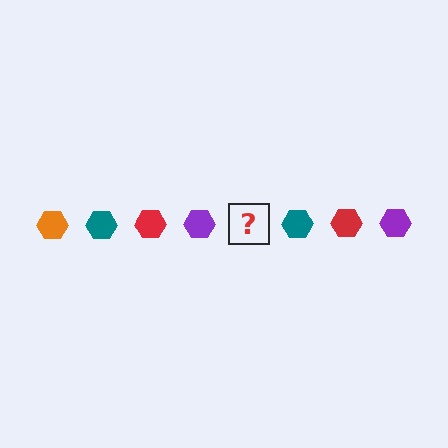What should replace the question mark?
The question mark should be replaced with an orange hexagon.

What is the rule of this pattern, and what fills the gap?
The rule is that the pattern cycles through orange, teal, red, purple hexagons. The gap should be filled with an orange hexagon.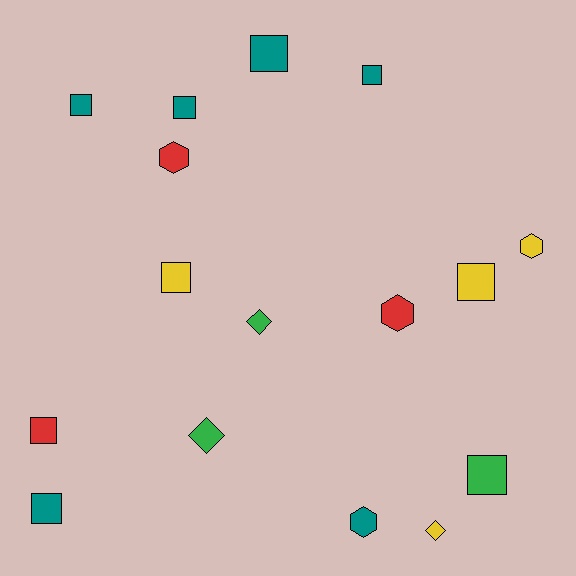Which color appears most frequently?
Teal, with 6 objects.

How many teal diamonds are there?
There are no teal diamonds.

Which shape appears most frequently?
Square, with 9 objects.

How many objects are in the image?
There are 16 objects.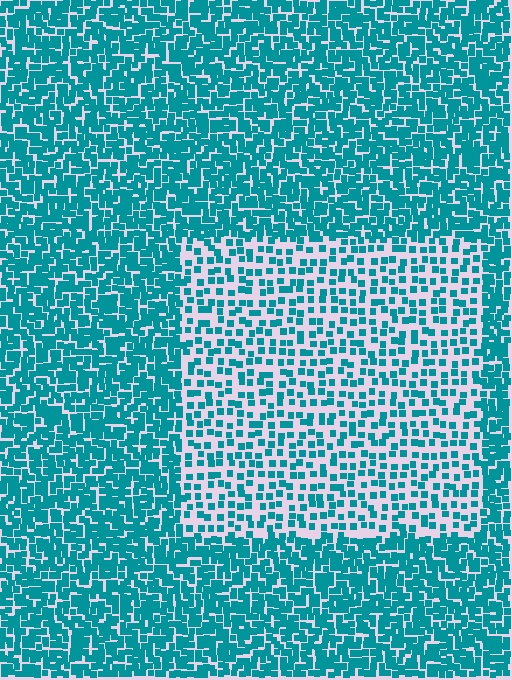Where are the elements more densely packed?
The elements are more densely packed outside the rectangle boundary.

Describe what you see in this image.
The image contains small teal elements arranged at two different densities. A rectangle-shaped region is visible where the elements are less densely packed than the surrounding area.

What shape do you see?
I see a rectangle.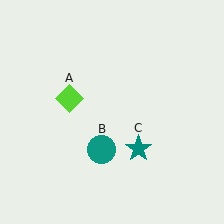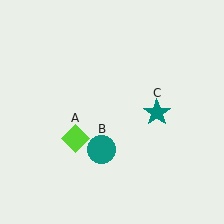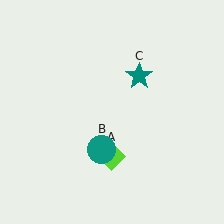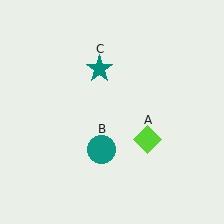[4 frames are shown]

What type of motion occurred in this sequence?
The lime diamond (object A), teal star (object C) rotated counterclockwise around the center of the scene.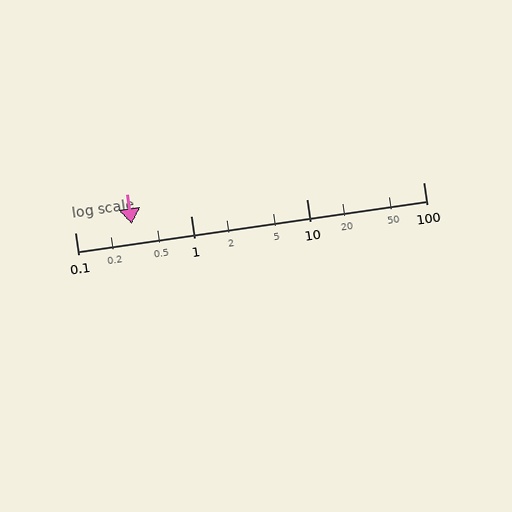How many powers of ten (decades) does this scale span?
The scale spans 3 decades, from 0.1 to 100.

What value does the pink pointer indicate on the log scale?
The pointer indicates approximately 0.31.